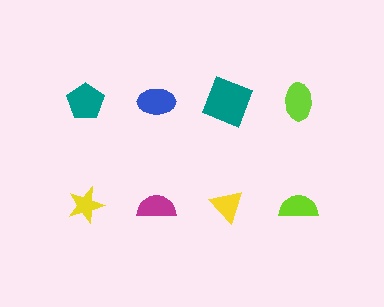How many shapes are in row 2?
4 shapes.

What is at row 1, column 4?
A lime ellipse.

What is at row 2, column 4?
A lime semicircle.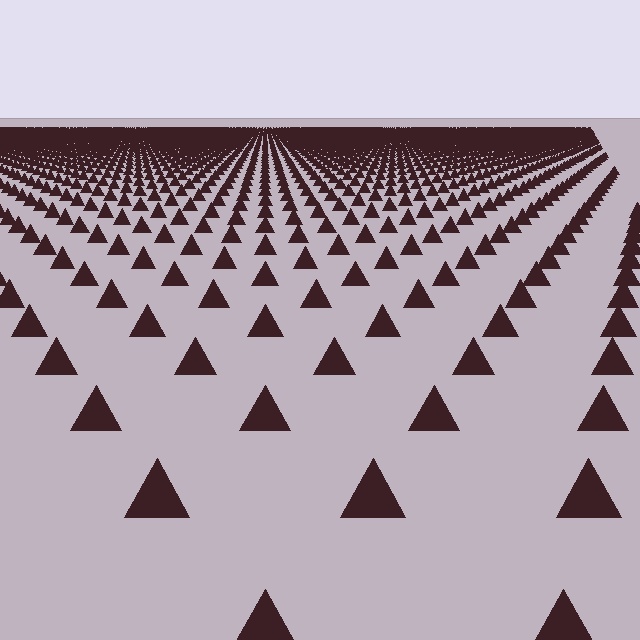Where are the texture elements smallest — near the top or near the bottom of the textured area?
Near the top.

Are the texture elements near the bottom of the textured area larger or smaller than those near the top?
Larger. Near the bottom, elements are closer to the viewer and appear at a bigger on-screen size.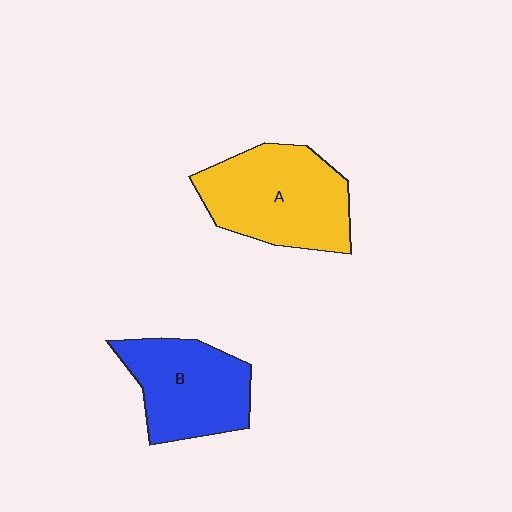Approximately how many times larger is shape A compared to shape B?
Approximately 1.2 times.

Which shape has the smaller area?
Shape B (blue).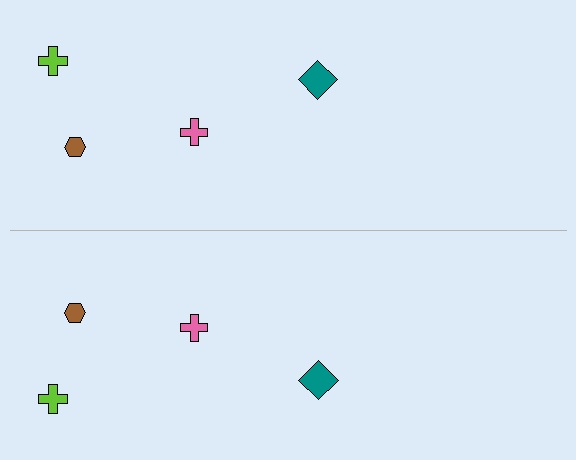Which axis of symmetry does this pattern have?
The pattern has a horizontal axis of symmetry running through the center of the image.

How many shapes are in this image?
There are 8 shapes in this image.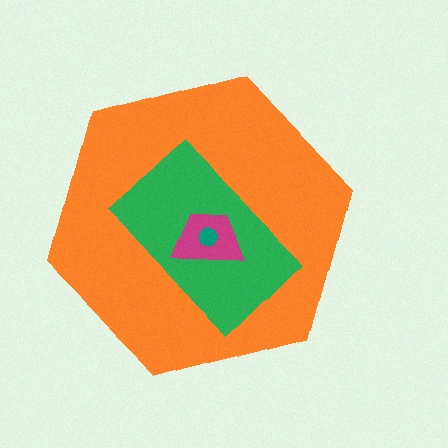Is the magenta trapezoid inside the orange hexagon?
Yes.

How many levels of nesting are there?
4.